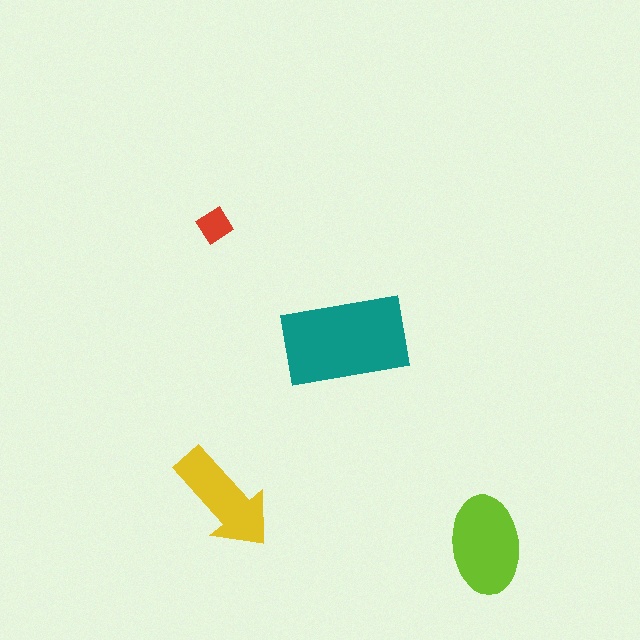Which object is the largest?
The teal rectangle.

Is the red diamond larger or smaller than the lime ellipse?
Smaller.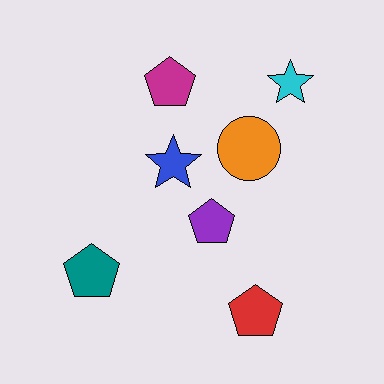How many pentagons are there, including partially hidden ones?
There are 4 pentagons.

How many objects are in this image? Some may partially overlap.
There are 7 objects.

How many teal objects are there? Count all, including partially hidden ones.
There is 1 teal object.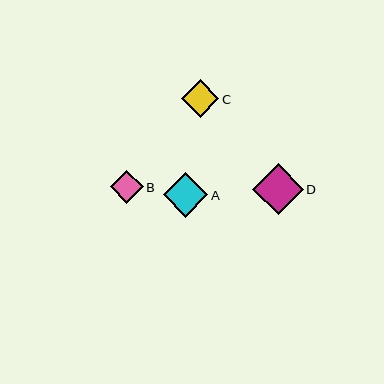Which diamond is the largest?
Diamond D is the largest with a size of approximately 50 pixels.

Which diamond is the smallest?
Diamond B is the smallest with a size of approximately 33 pixels.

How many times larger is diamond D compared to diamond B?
Diamond D is approximately 1.5 times the size of diamond B.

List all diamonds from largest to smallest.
From largest to smallest: D, A, C, B.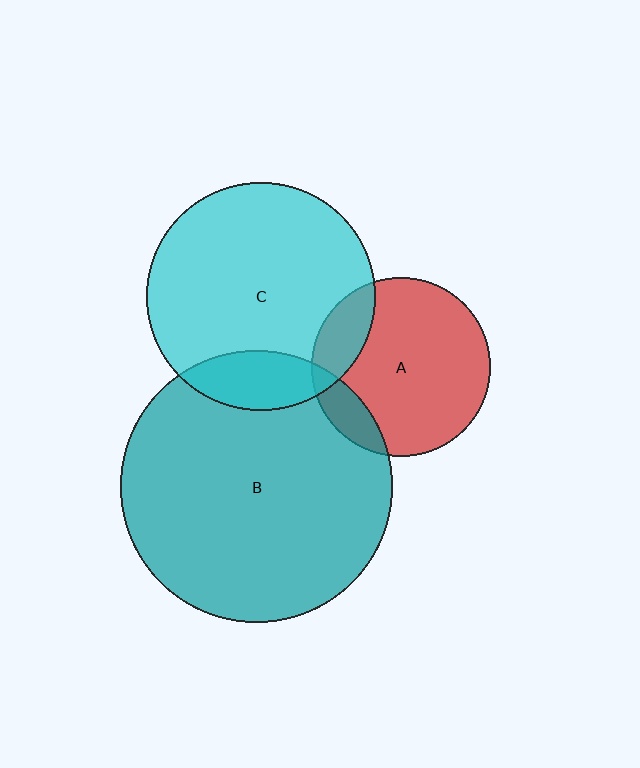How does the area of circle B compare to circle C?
Approximately 1.4 times.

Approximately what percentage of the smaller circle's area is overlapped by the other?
Approximately 15%.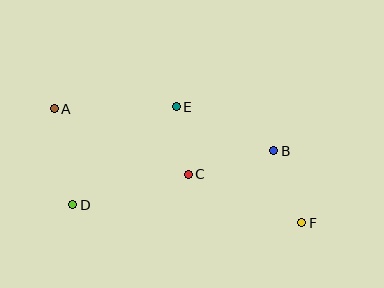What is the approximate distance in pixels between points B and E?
The distance between B and E is approximately 107 pixels.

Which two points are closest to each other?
Points C and E are closest to each other.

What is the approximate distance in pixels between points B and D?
The distance between B and D is approximately 208 pixels.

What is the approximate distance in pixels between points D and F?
The distance between D and F is approximately 230 pixels.